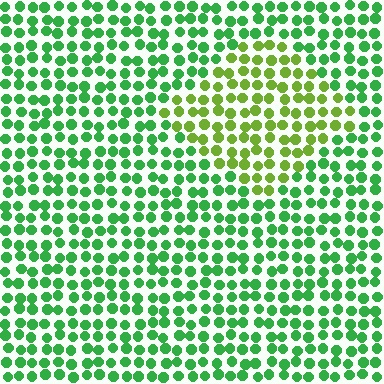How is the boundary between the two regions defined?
The boundary is defined purely by a slight shift in hue (about 39 degrees). Spacing, size, and orientation are identical on both sides.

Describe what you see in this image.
The image is filled with small green elements in a uniform arrangement. A diamond-shaped region is visible where the elements are tinted to a slightly different hue, forming a subtle color boundary.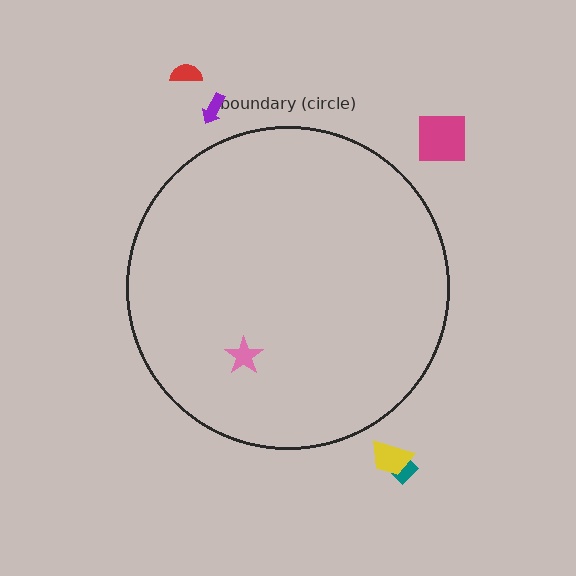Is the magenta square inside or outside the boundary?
Outside.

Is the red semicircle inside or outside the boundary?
Outside.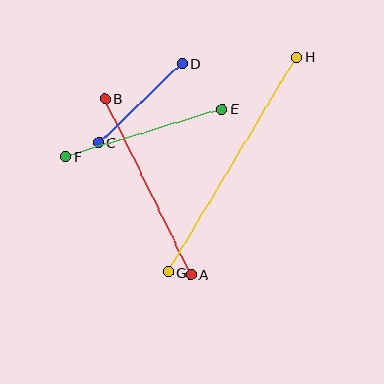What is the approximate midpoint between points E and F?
The midpoint is at approximately (144, 133) pixels.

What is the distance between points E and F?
The distance is approximately 163 pixels.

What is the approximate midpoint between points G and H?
The midpoint is at approximately (232, 165) pixels.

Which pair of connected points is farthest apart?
Points G and H are farthest apart.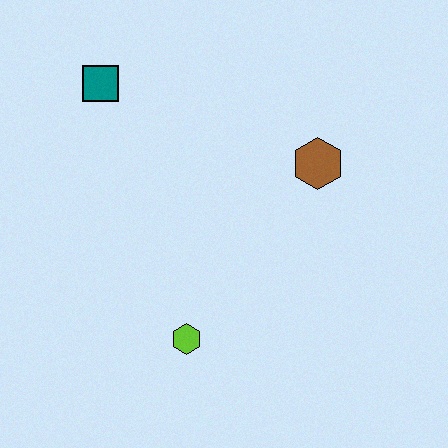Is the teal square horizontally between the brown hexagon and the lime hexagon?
No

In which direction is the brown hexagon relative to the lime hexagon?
The brown hexagon is above the lime hexagon.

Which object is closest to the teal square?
The brown hexagon is closest to the teal square.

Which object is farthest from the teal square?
The lime hexagon is farthest from the teal square.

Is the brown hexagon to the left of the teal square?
No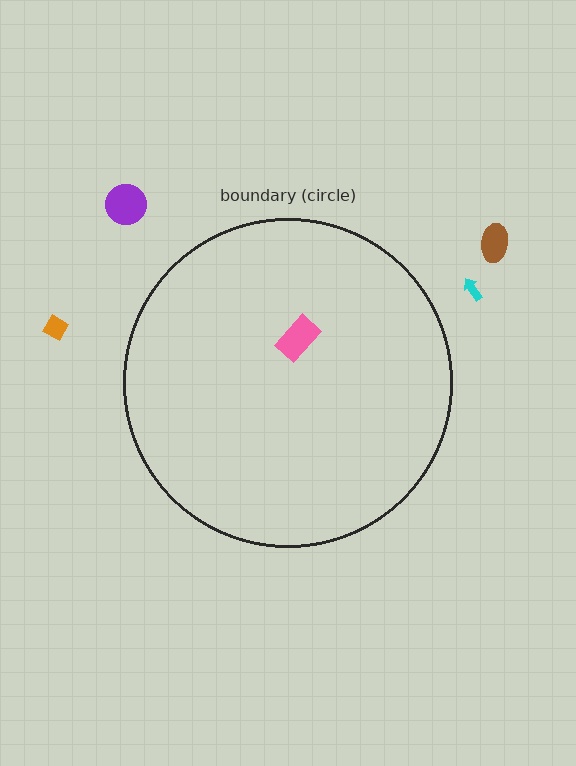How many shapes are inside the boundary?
1 inside, 4 outside.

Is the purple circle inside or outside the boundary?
Outside.